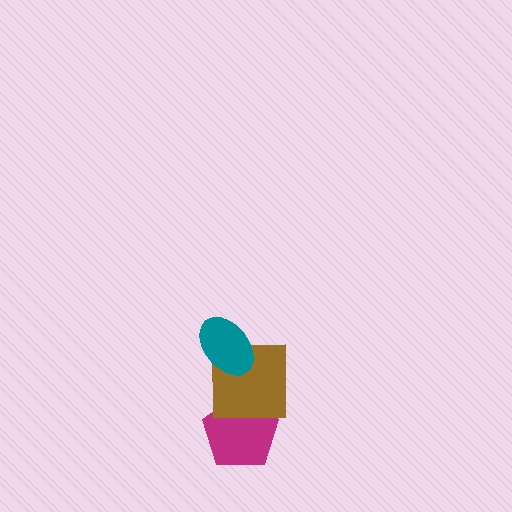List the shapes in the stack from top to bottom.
From top to bottom: the teal ellipse, the brown square, the magenta pentagon.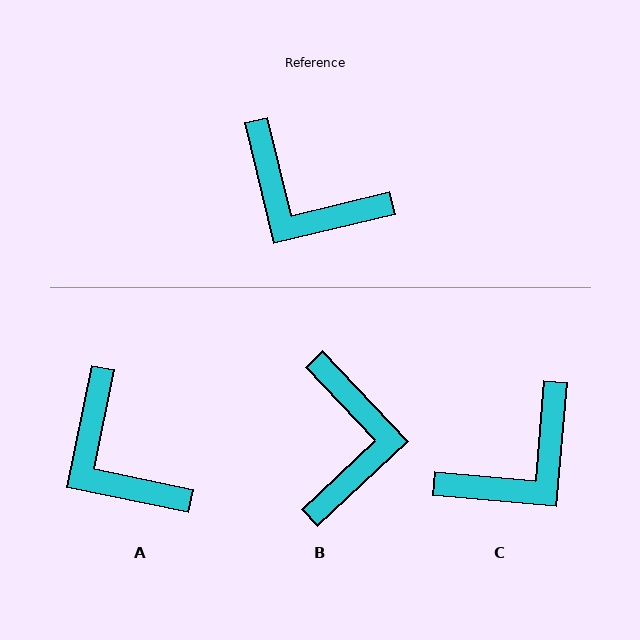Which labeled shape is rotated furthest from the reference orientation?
B, about 120 degrees away.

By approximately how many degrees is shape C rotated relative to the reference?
Approximately 71 degrees counter-clockwise.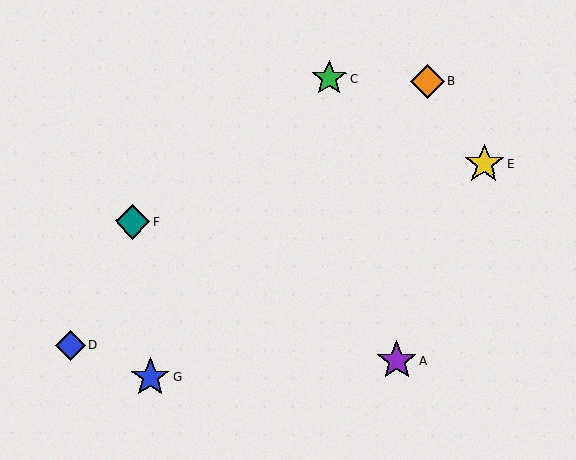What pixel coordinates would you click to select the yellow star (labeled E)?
Click at (484, 164) to select the yellow star E.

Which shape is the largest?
The yellow star (labeled E) is the largest.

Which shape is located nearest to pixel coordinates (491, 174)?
The yellow star (labeled E) at (484, 164) is nearest to that location.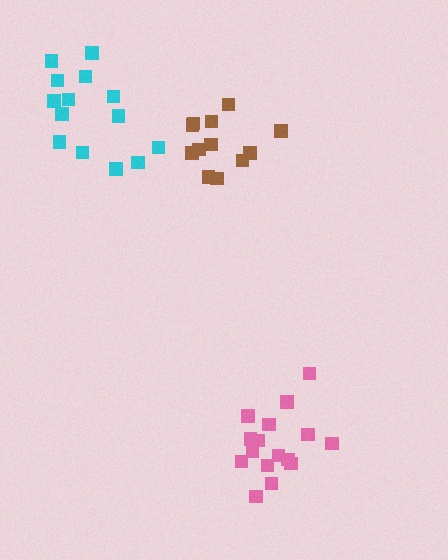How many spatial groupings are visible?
There are 3 spatial groupings.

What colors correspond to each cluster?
The clusters are colored: pink, brown, cyan.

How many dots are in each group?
Group 1: 16 dots, Group 2: 12 dots, Group 3: 14 dots (42 total).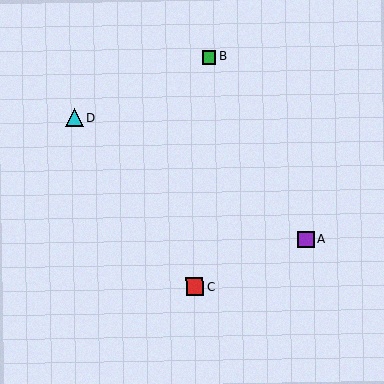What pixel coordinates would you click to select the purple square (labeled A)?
Click at (306, 240) to select the purple square A.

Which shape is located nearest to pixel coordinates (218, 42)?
The green square (labeled B) at (209, 57) is nearest to that location.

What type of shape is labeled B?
Shape B is a green square.